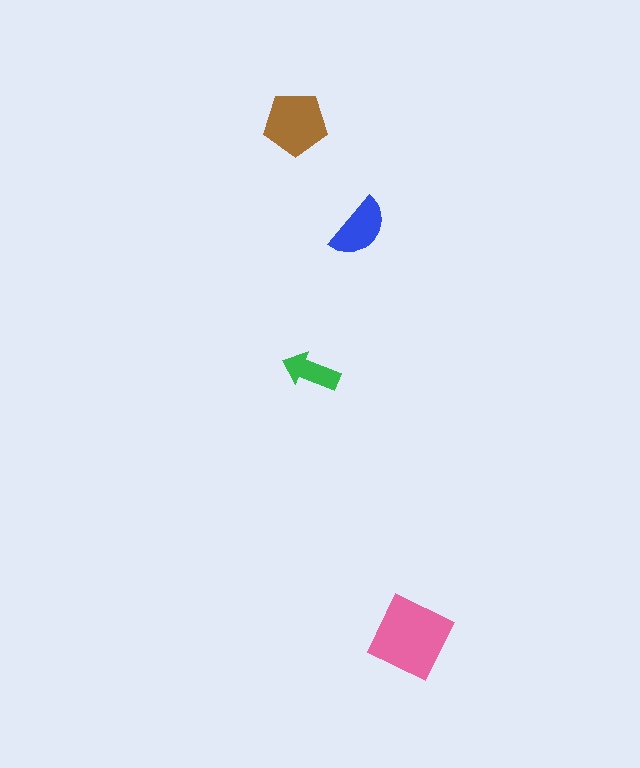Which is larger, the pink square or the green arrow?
The pink square.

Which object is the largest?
The pink square.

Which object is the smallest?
The green arrow.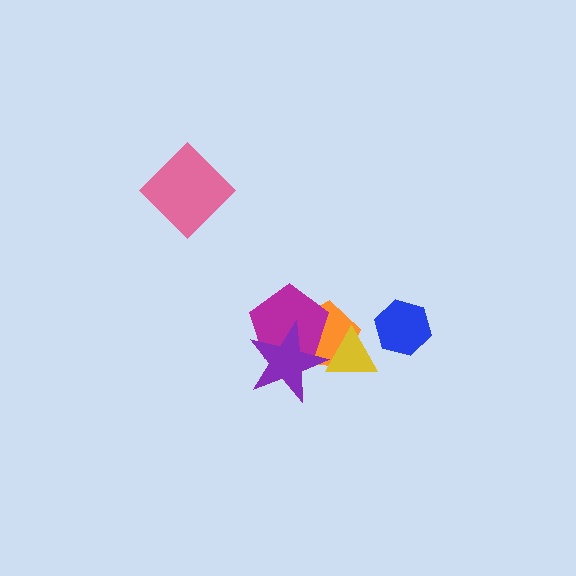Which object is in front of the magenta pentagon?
The purple star is in front of the magenta pentagon.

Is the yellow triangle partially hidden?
Yes, it is partially covered by another shape.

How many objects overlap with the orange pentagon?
3 objects overlap with the orange pentagon.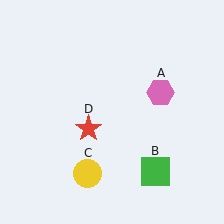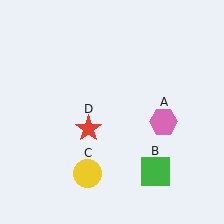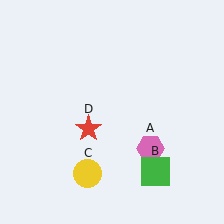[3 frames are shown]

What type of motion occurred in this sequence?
The pink hexagon (object A) rotated clockwise around the center of the scene.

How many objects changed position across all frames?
1 object changed position: pink hexagon (object A).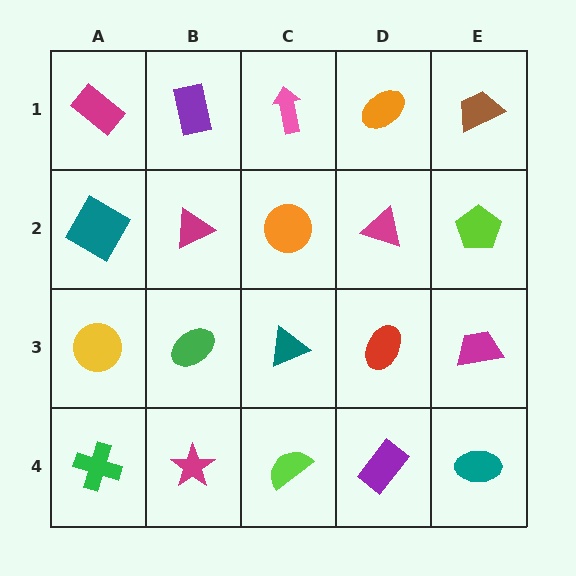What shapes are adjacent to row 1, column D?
A magenta triangle (row 2, column D), a pink arrow (row 1, column C), a brown trapezoid (row 1, column E).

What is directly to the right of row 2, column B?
An orange circle.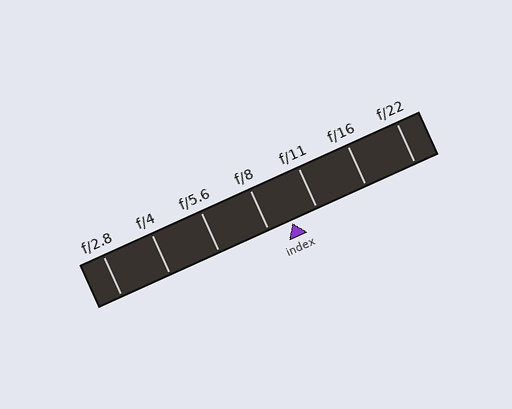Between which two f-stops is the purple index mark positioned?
The index mark is between f/8 and f/11.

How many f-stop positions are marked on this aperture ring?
There are 7 f-stop positions marked.